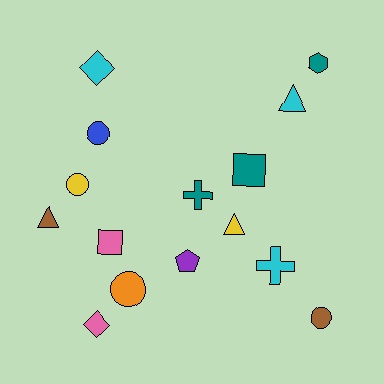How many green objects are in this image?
There are no green objects.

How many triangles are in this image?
There are 3 triangles.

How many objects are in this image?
There are 15 objects.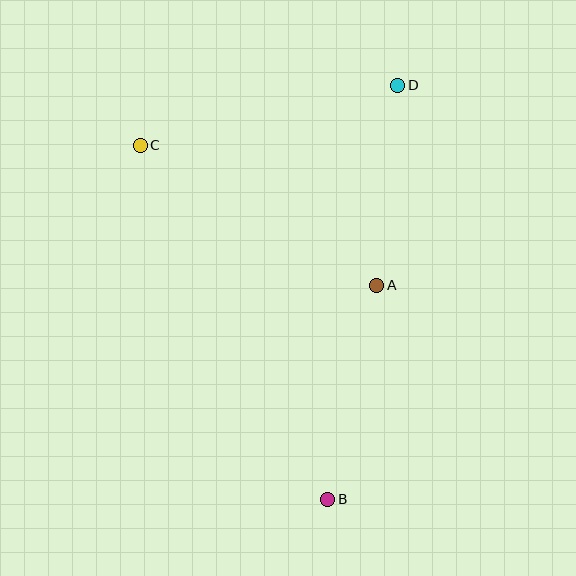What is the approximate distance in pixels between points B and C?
The distance between B and C is approximately 401 pixels.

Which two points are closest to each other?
Points A and D are closest to each other.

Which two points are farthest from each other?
Points B and D are farthest from each other.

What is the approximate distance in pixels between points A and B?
The distance between A and B is approximately 220 pixels.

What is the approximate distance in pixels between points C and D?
The distance between C and D is approximately 265 pixels.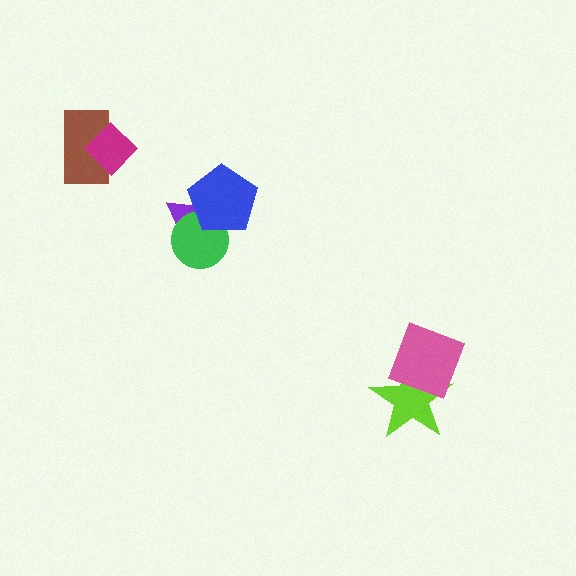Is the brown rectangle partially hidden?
Yes, it is partially covered by another shape.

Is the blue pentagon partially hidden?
No, no other shape covers it.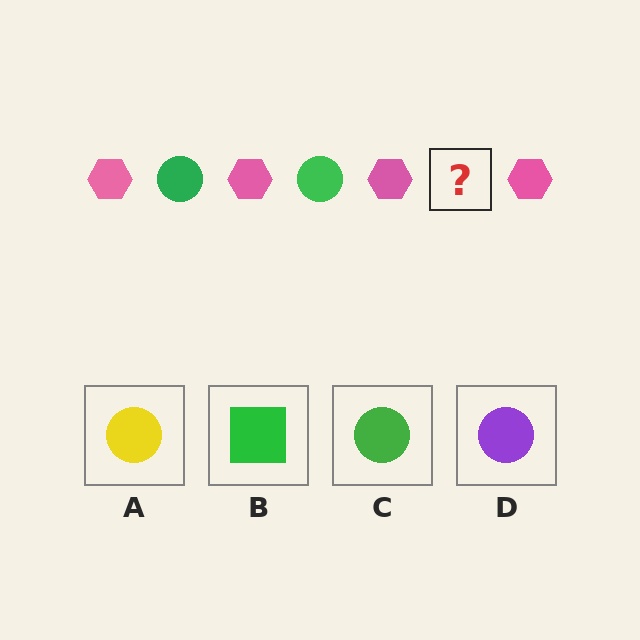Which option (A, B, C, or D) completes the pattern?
C.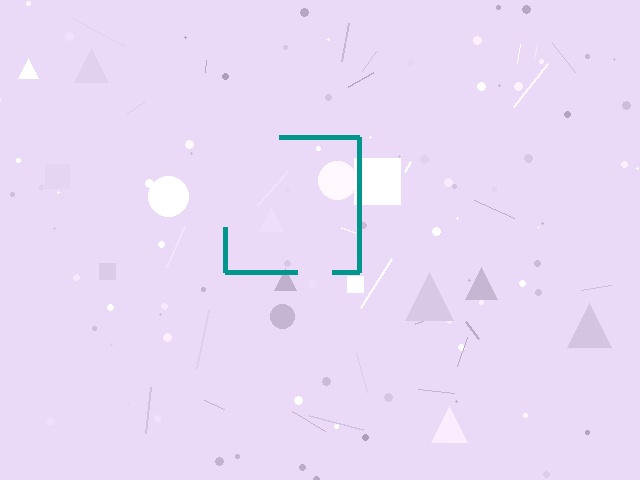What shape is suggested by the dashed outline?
The dashed outline suggests a square.